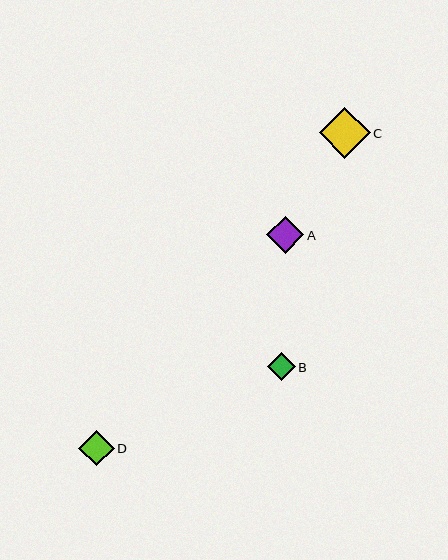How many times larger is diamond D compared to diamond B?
Diamond D is approximately 1.3 times the size of diamond B.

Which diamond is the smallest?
Diamond B is the smallest with a size of approximately 28 pixels.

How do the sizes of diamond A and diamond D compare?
Diamond A and diamond D are approximately the same size.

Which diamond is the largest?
Diamond C is the largest with a size of approximately 51 pixels.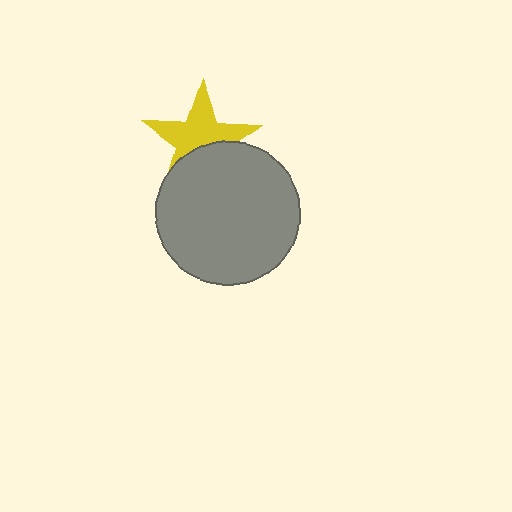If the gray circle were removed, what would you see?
You would see the complete yellow star.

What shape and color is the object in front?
The object in front is a gray circle.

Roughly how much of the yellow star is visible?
About half of it is visible (roughly 60%).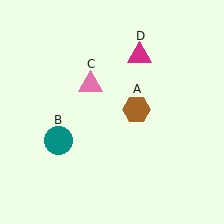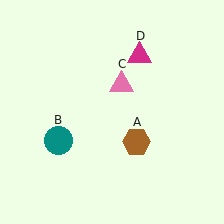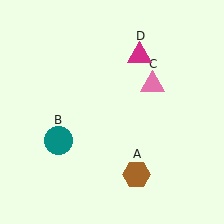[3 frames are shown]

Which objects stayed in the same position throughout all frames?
Teal circle (object B) and magenta triangle (object D) remained stationary.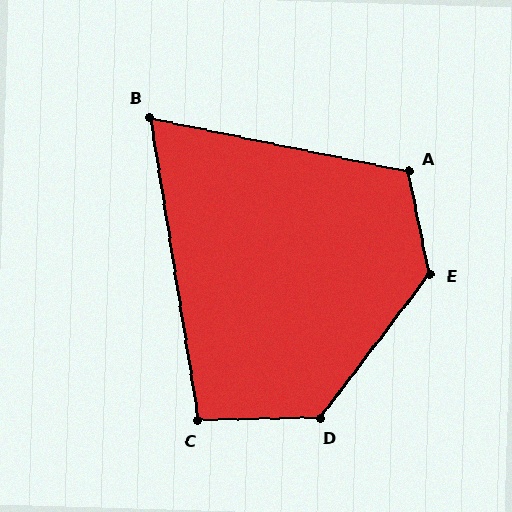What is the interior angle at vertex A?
Approximately 113 degrees (obtuse).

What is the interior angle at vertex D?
Approximately 128 degrees (obtuse).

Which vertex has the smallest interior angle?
B, at approximately 69 degrees.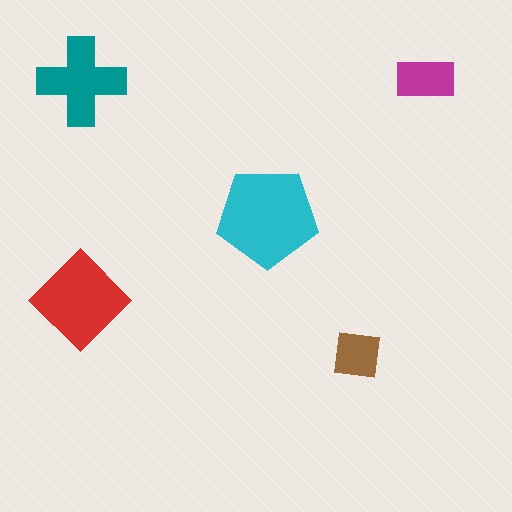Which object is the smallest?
The brown square.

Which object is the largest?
The cyan pentagon.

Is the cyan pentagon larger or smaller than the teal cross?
Larger.